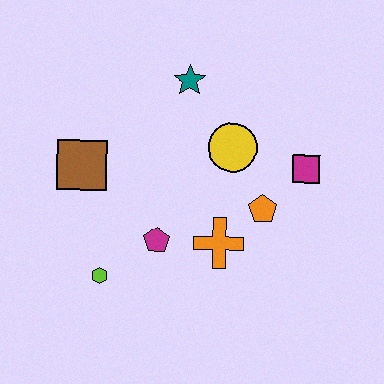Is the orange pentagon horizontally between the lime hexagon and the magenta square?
Yes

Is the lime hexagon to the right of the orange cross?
No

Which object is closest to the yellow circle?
The orange pentagon is closest to the yellow circle.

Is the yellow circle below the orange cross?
No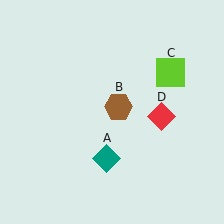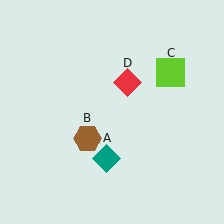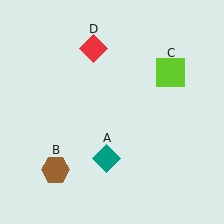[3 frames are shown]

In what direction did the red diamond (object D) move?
The red diamond (object D) moved up and to the left.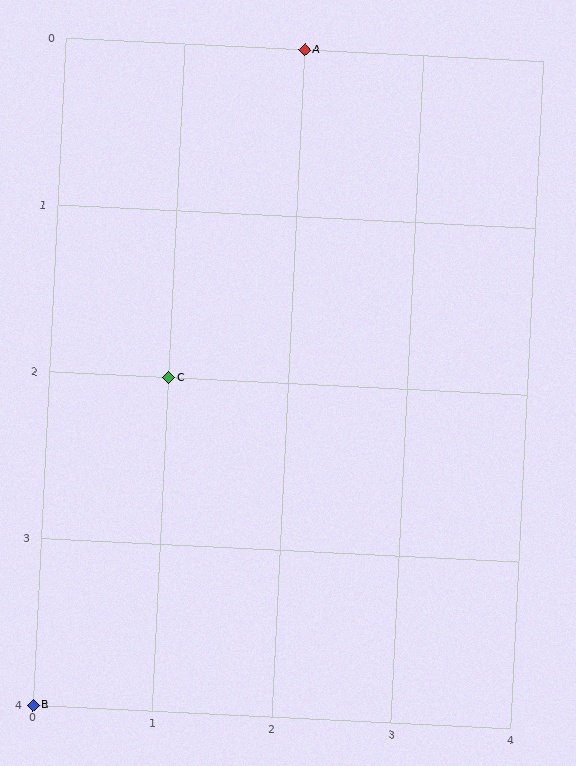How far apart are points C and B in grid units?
Points C and B are 1 column and 2 rows apart (about 2.2 grid units diagonally).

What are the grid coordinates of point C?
Point C is at grid coordinates (1, 2).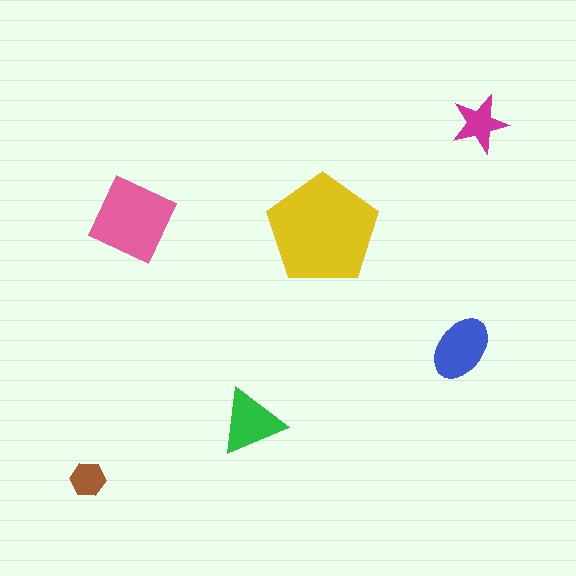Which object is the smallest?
The brown hexagon.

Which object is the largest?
The yellow pentagon.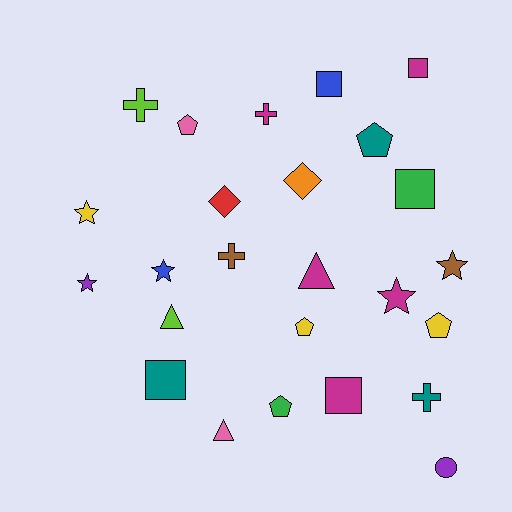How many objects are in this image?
There are 25 objects.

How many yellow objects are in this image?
There are 3 yellow objects.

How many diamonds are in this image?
There are 2 diamonds.